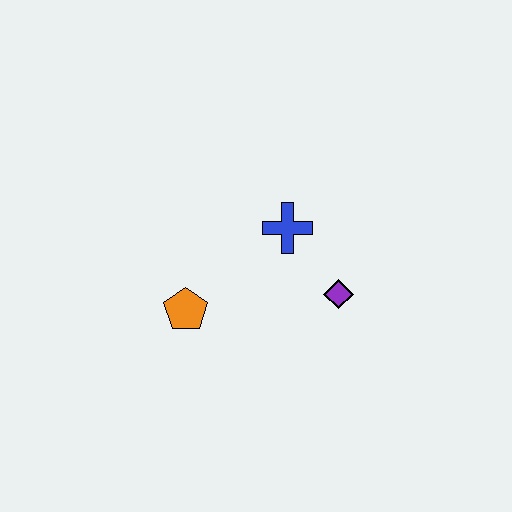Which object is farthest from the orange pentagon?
The purple diamond is farthest from the orange pentagon.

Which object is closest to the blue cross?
The purple diamond is closest to the blue cross.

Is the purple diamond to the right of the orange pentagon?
Yes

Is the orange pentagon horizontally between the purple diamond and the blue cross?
No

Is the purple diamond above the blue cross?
No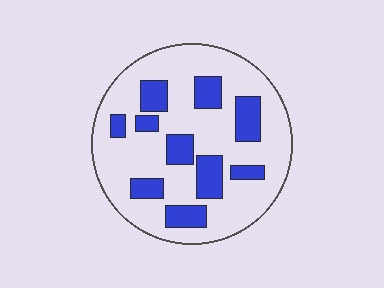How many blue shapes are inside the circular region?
10.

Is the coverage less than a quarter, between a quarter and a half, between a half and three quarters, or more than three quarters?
Between a quarter and a half.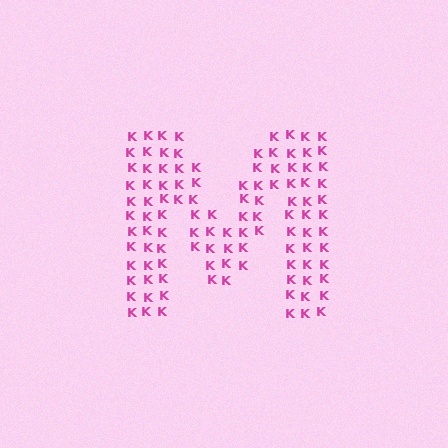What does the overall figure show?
The overall figure shows the letter M.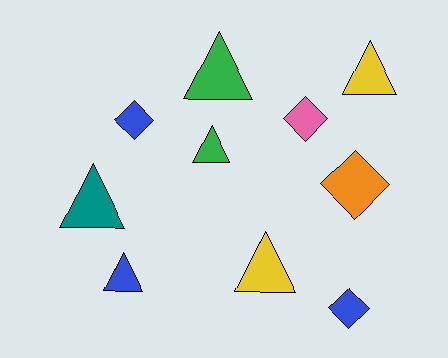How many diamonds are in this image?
There are 4 diamonds.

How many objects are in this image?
There are 10 objects.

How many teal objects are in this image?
There is 1 teal object.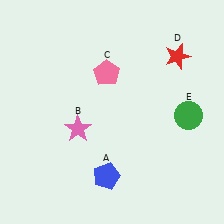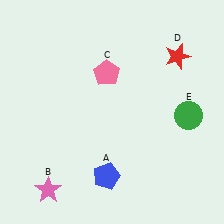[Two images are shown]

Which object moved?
The pink star (B) moved down.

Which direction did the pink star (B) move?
The pink star (B) moved down.